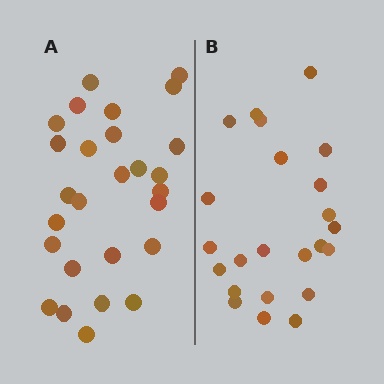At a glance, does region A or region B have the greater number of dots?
Region A (the left region) has more dots.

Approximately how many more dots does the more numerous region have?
Region A has about 4 more dots than region B.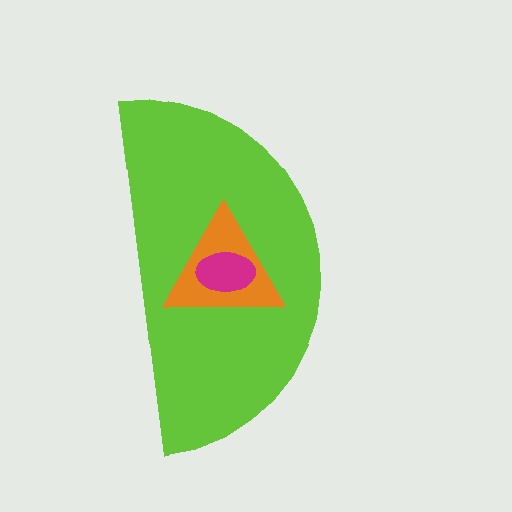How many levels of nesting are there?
3.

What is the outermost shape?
The lime semicircle.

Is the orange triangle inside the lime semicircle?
Yes.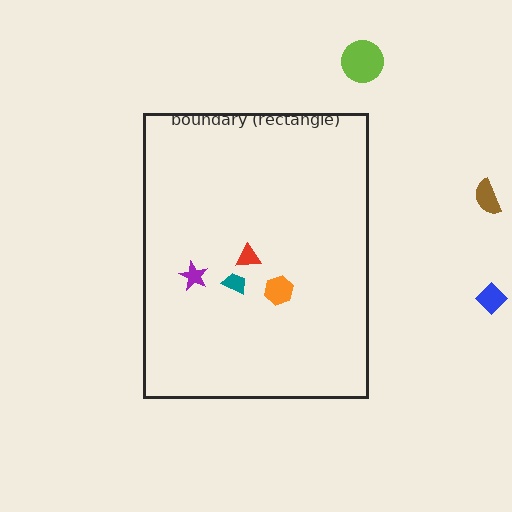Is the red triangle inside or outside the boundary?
Inside.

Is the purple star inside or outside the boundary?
Inside.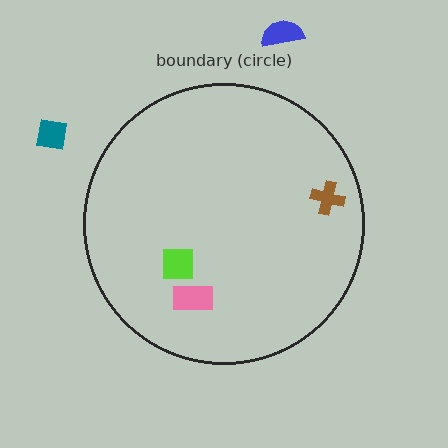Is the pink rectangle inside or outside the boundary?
Inside.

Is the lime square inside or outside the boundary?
Inside.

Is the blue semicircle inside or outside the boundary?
Outside.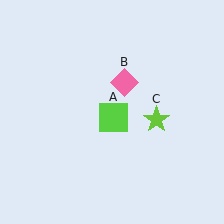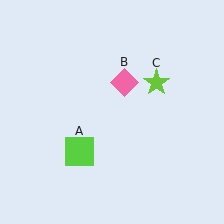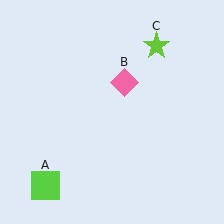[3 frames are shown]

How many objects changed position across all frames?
2 objects changed position: lime square (object A), lime star (object C).